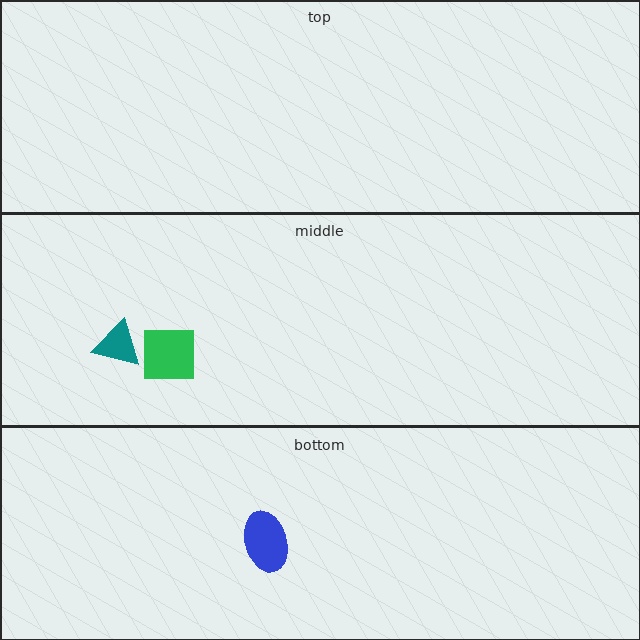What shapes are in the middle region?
The green square, the teal triangle.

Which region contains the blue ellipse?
The bottom region.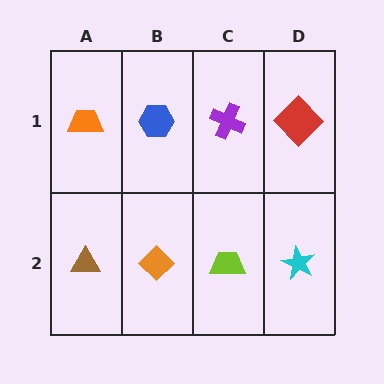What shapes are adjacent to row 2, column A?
An orange trapezoid (row 1, column A), an orange diamond (row 2, column B).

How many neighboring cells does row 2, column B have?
3.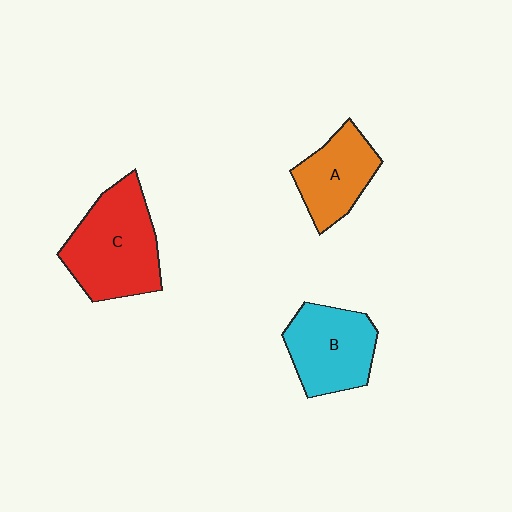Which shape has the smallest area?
Shape A (orange).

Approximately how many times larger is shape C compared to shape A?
Approximately 1.6 times.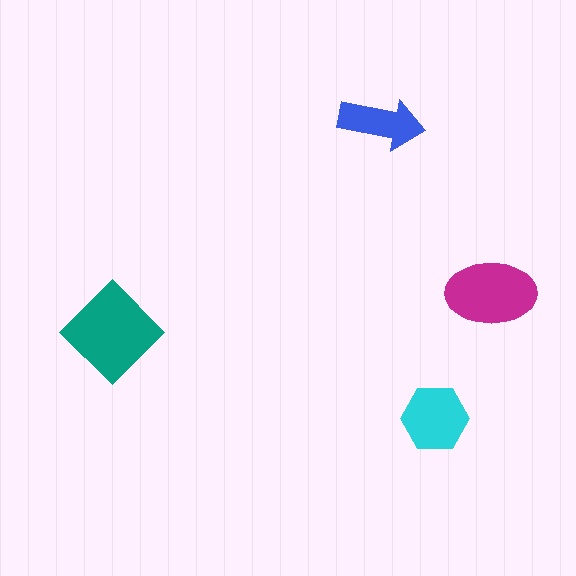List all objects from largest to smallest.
The teal diamond, the magenta ellipse, the cyan hexagon, the blue arrow.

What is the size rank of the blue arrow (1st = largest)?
4th.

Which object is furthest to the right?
The magenta ellipse is rightmost.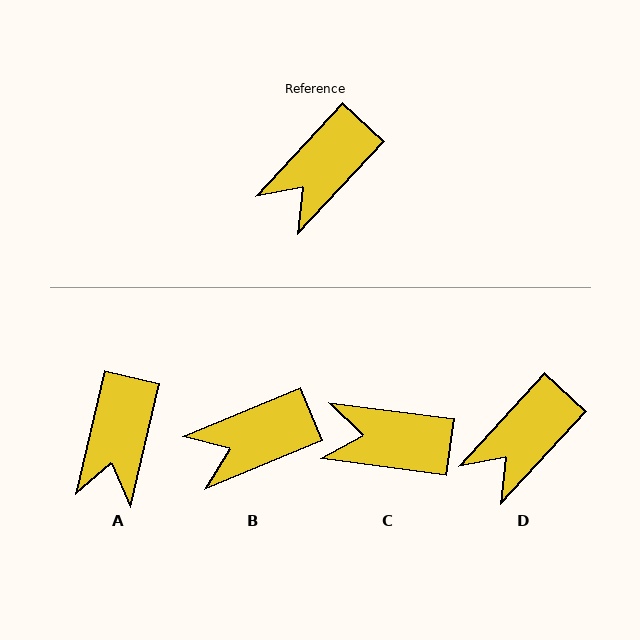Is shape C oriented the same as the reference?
No, it is off by about 55 degrees.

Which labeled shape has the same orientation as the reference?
D.